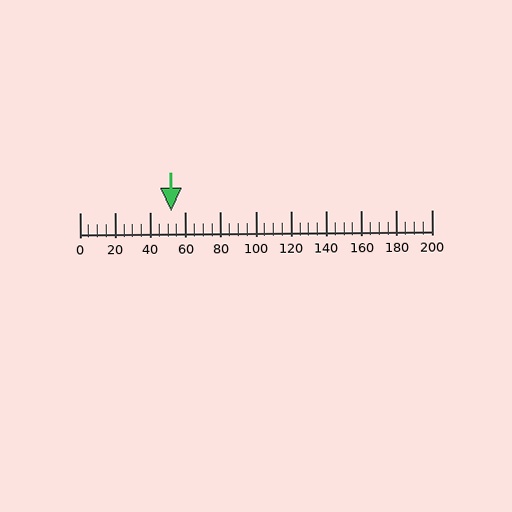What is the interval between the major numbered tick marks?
The major tick marks are spaced 20 units apart.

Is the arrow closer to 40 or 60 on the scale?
The arrow is closer to 60.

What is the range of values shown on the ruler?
The ruler shows values from 0 to 200.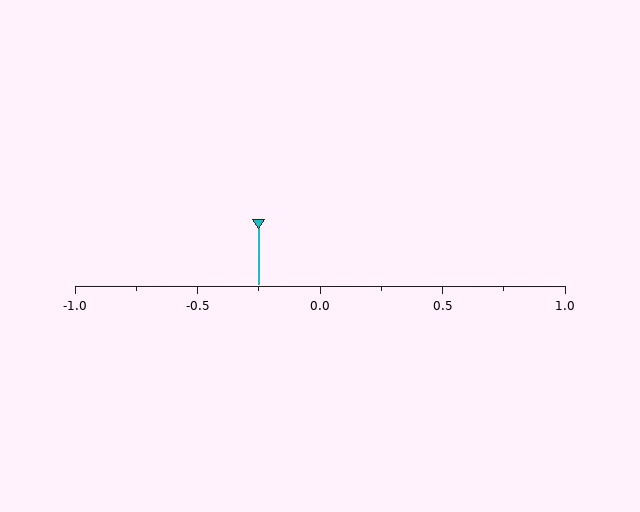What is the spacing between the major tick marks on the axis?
The major ticks are spaced 0.5 apart.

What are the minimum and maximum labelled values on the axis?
The axis runs from -1.0 to 1.0.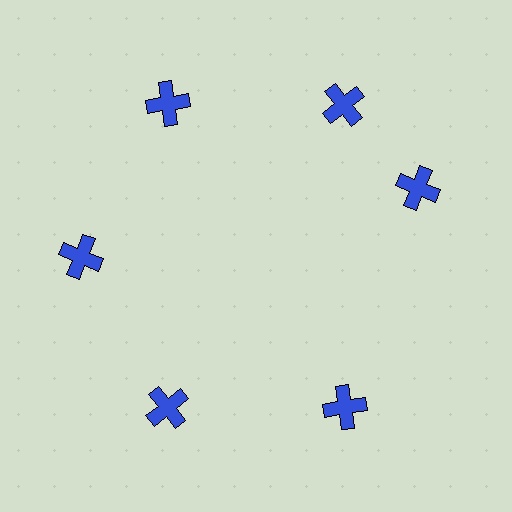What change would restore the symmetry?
The symmetry would be restored by rotating it back into even spacing with its neighbors so that all 6 crosses sit at equal angles and equal distance from the center.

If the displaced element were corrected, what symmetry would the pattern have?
It would have 6-fold rotational symmetry — the pattern would map onto itself every 60 degrees.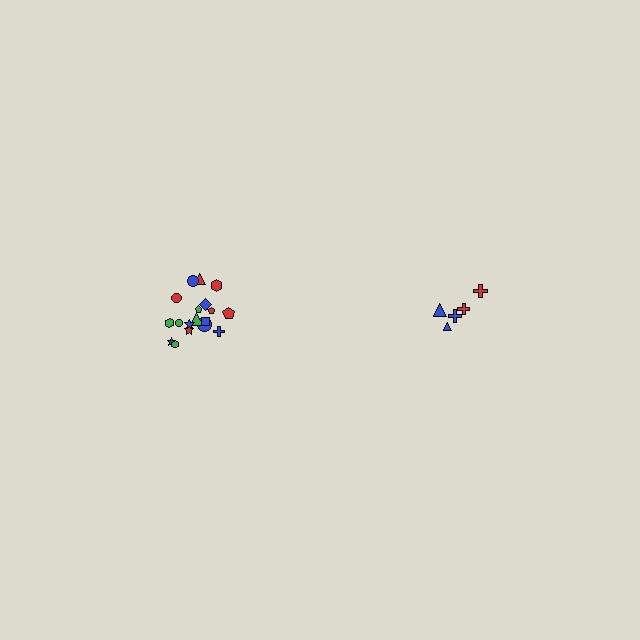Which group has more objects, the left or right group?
The left group.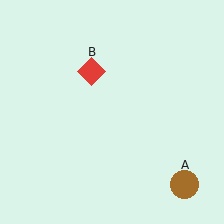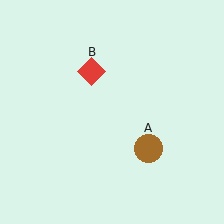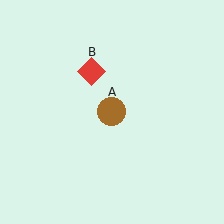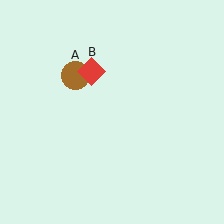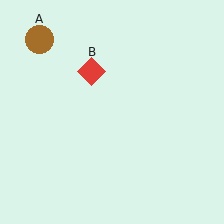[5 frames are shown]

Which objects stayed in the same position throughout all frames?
Red diamond (object B) remained stationary.